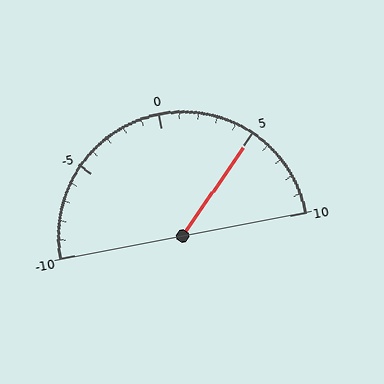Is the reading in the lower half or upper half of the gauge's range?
The reading is in the upper half of the range (-10 to 10).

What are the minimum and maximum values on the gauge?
The gauge ranges from -10 to 10.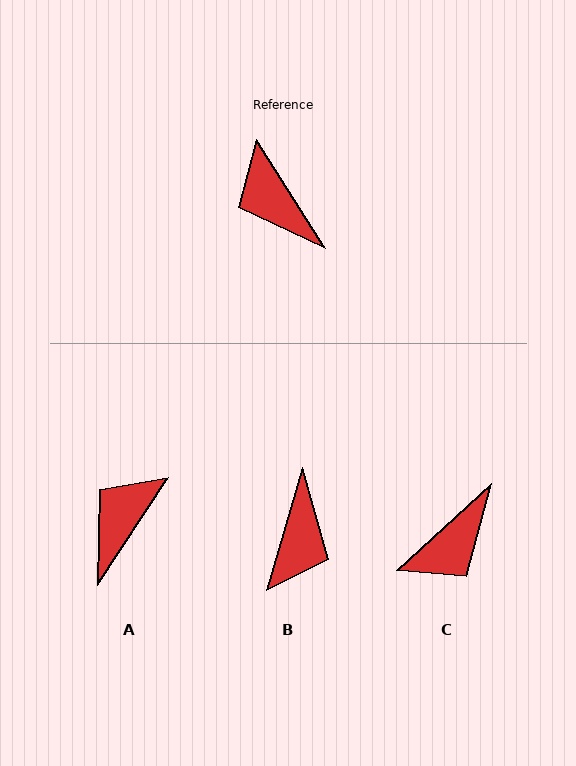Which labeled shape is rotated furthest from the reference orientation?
B, about 131 degrees away.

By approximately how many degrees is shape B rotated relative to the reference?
Approximately 131 degrees counter-clockwise.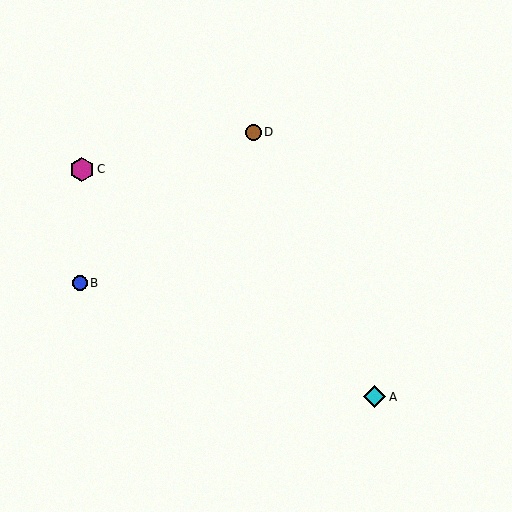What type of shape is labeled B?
Shape B is a blue circle.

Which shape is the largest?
The magenta hexagon (labeled C) is the largest.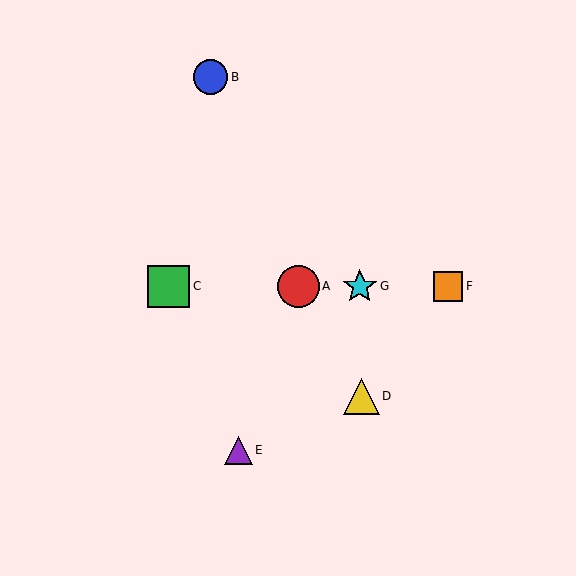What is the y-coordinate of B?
Object B is at y≈77.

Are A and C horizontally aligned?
Yes, both are at y≈286.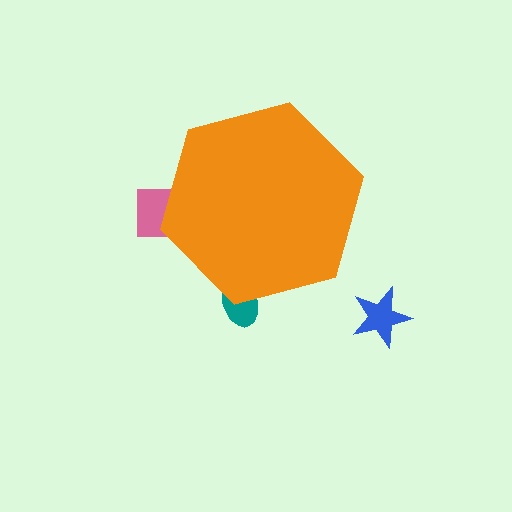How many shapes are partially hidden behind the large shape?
2 shapes are partially hidden.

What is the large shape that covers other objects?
An orange hexagon.